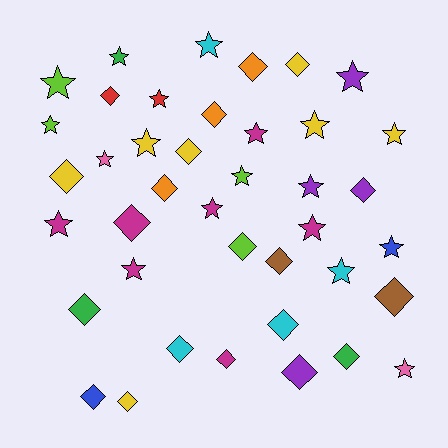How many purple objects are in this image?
There are 4 purple objects.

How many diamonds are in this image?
There are 20 diamonds.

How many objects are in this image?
There are 40 objects.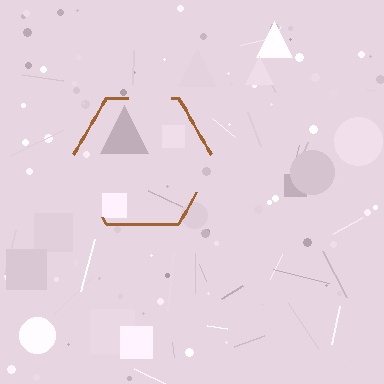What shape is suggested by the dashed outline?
The dashed outline suggests a hexagon.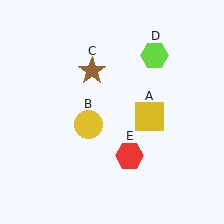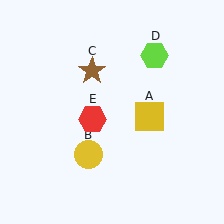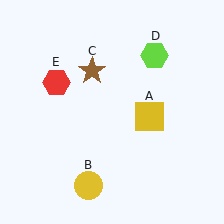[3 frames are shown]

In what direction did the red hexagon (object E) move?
The red hexagon (object E) moved up and to the left.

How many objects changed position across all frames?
2 objects changed position: yellow circle (object B), red hexagon (object E).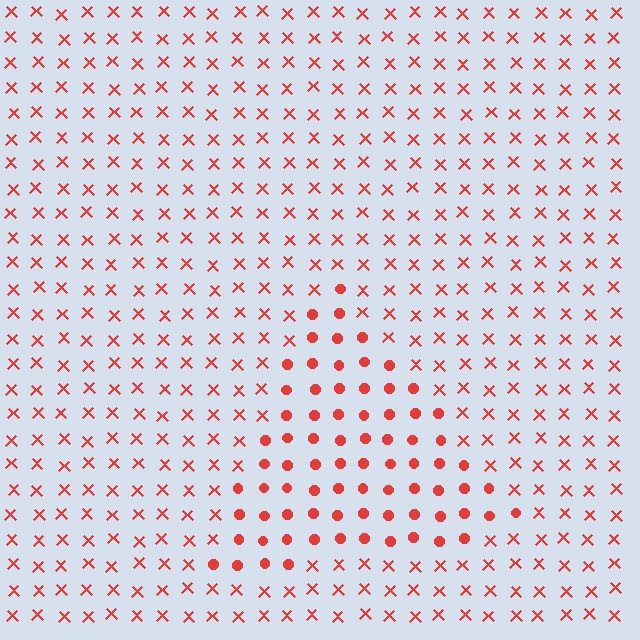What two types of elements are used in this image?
The image uses circles inside the triangle region and X marks outside it.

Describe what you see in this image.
The image is filled with small red elements arranged in a uniform grid. A triangle-shaped region contains circles, while the surrounding area contains X marks. The boundary is defined purely by the change in element shape.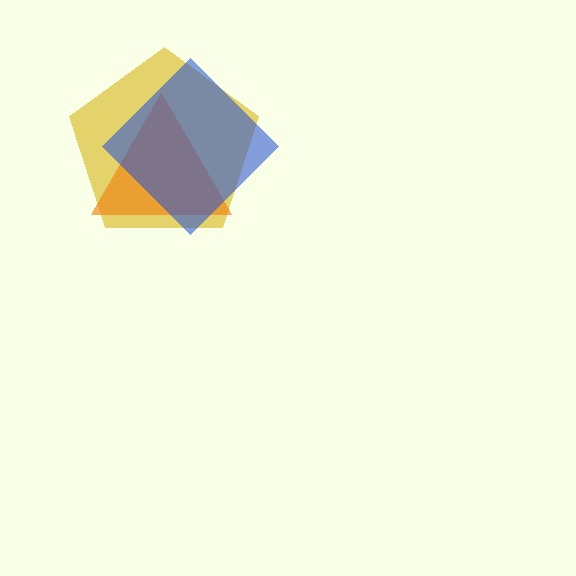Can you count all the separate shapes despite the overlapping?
Yes, there are 3 separate shapes.